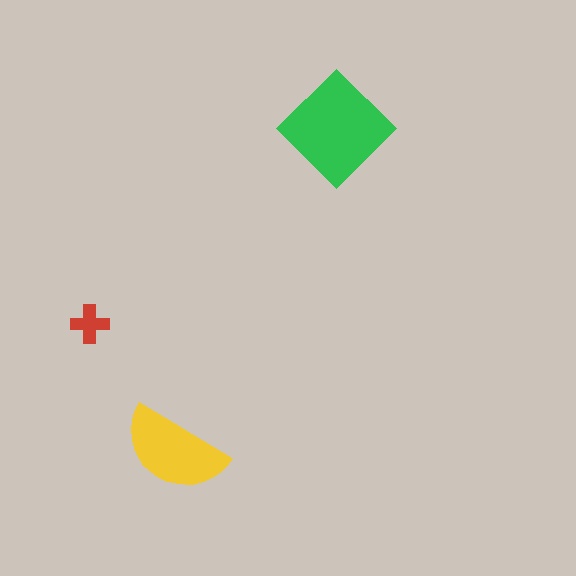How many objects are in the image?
There are 3 objects in the image.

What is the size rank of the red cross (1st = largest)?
3rd.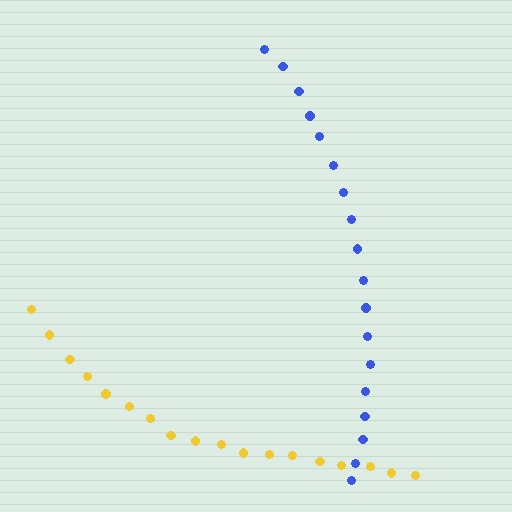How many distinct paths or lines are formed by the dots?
There are 2 distinct paths.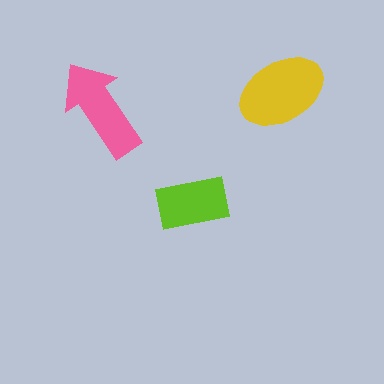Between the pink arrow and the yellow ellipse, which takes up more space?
The yellow ellipse.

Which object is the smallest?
The lime rectangle.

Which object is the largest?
The yellow ellipse.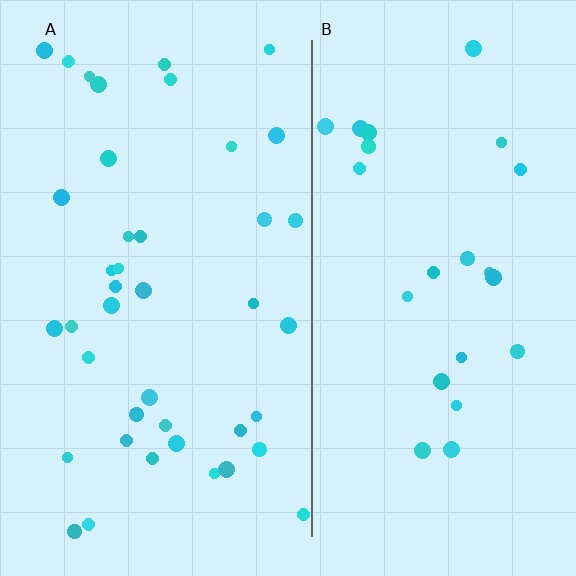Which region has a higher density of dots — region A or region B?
A (the left).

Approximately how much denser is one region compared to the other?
Approximately 1.7× — region A over region B.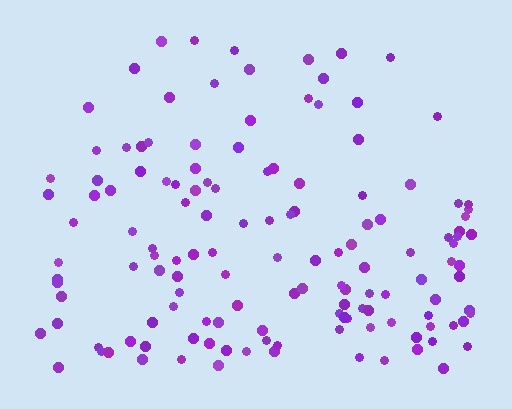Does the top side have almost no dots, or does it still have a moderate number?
Still a moderate number, just noticeably fewer than the bottom.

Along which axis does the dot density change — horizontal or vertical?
Vertical.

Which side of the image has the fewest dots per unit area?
The top.